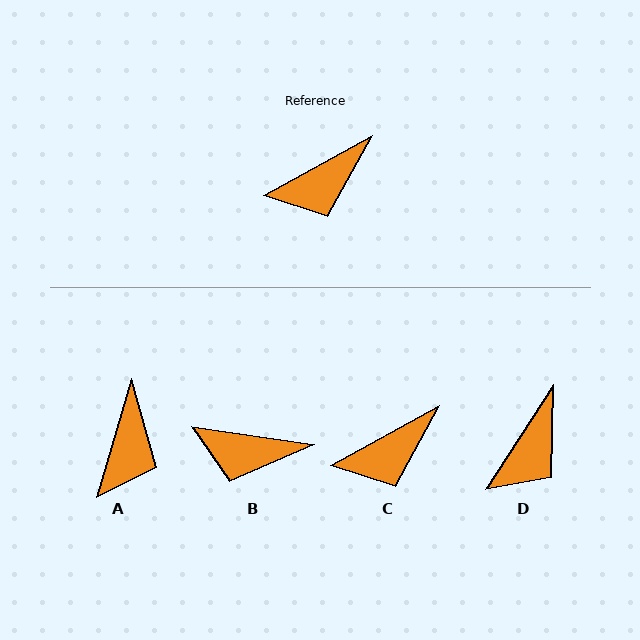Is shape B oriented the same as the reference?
No, it is off by about 37 degrees.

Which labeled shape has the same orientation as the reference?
C.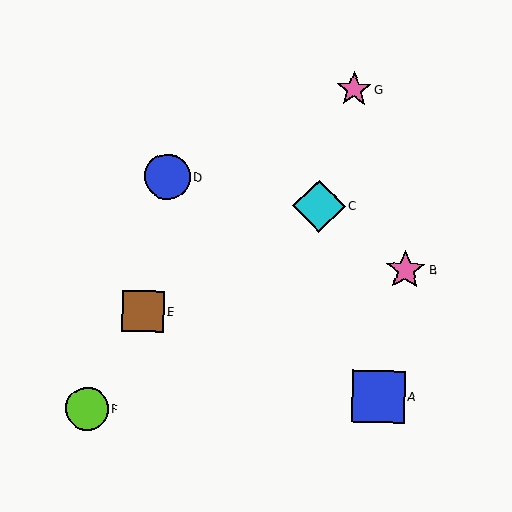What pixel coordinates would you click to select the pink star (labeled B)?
Click at (405, 270) to select the pink star B.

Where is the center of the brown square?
The center of the brown square is at (143, 311).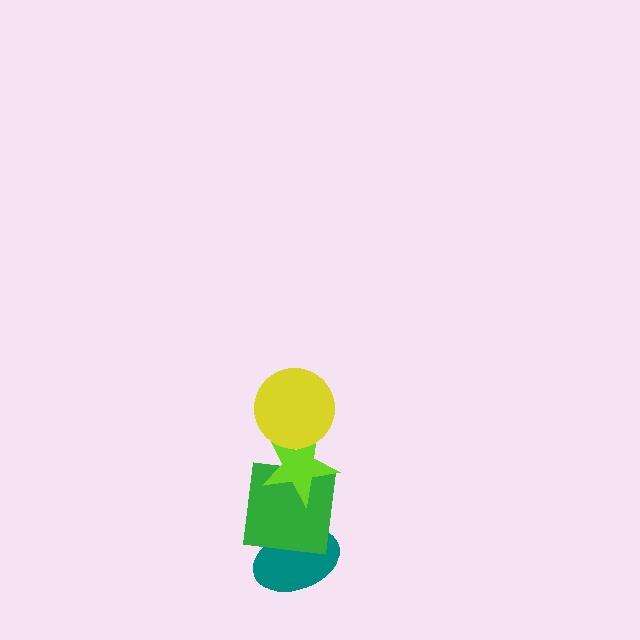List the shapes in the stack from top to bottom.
From top to bottom: the yellow circle, the lime star, the green square, the teal ellipse.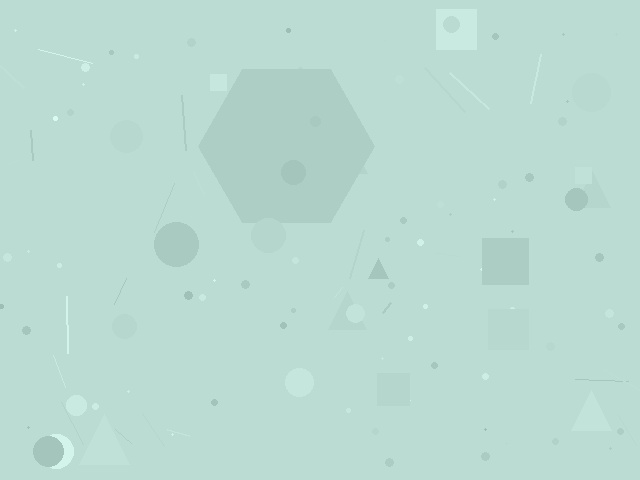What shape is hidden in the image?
A hexagon is hidden in the image.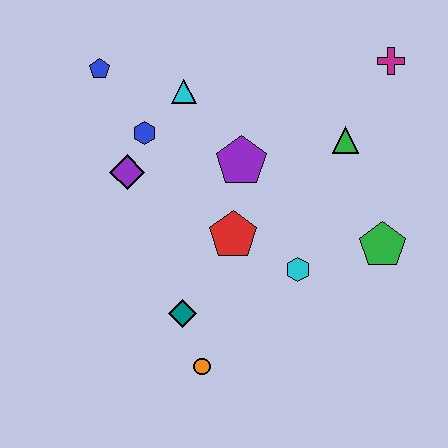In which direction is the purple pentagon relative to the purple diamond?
The purple pentagon is to the right of the purple diamond.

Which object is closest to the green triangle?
The magenta cross is closest to the green triangle.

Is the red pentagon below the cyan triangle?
Yes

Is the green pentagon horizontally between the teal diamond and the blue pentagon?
No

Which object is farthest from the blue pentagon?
The green pentagon is farthest from the blue pentagon.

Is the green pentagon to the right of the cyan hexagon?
Yes